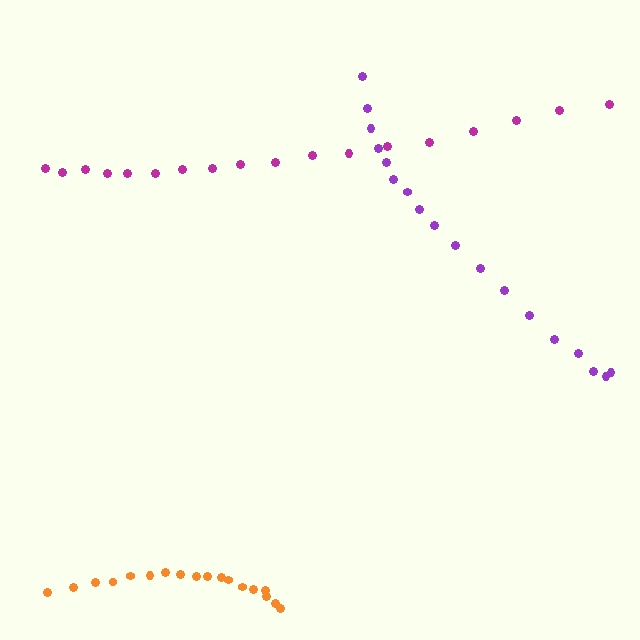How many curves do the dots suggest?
There are 3 distinct paths.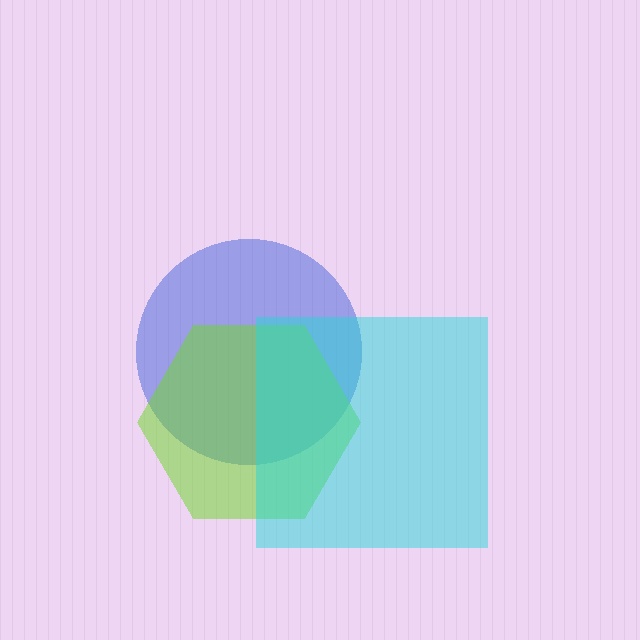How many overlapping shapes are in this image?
There are 3 overlapping shapes in the image.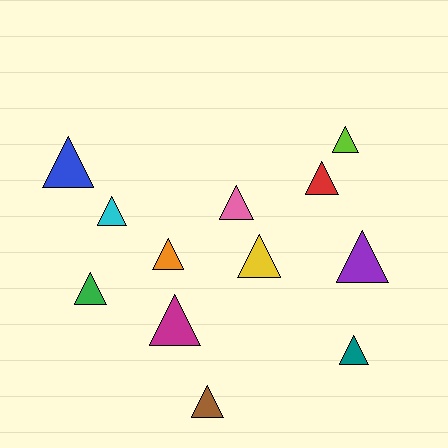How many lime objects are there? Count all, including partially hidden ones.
There is 1 lime object.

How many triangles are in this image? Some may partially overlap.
There are 12 triangles.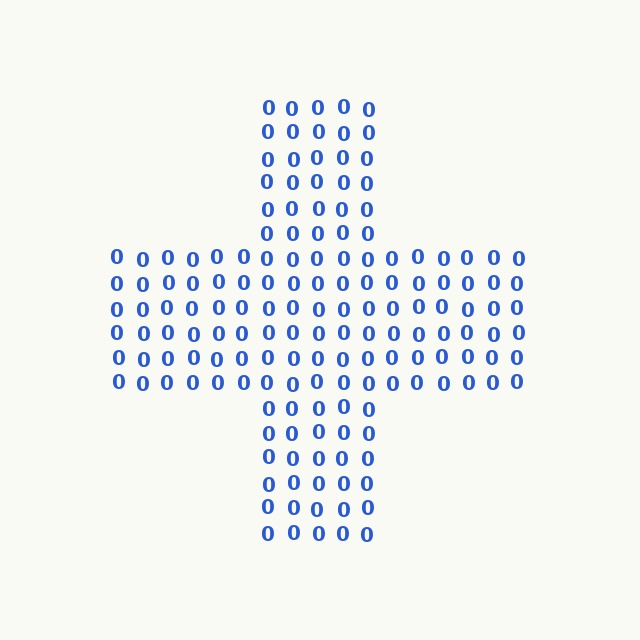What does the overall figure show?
The overall figure shows a cross.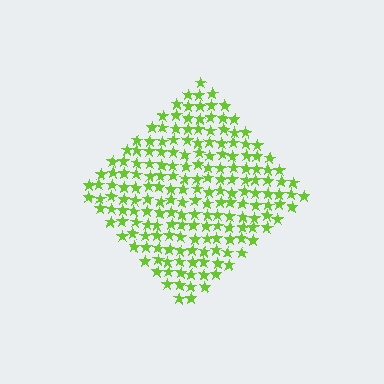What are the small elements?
The small elements are stars.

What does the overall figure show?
The overall figure shows a diamond.